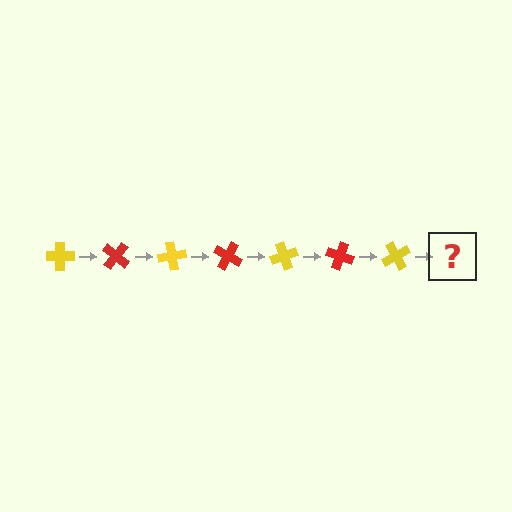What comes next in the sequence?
The next element should be a red cross, rotated 280 degrees from the start.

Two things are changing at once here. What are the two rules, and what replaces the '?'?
The two rules are that it rotates 40 degrees each step and the color cycles through yellow and red. The '?' should be a red cross, rotated 280 degrees from the start.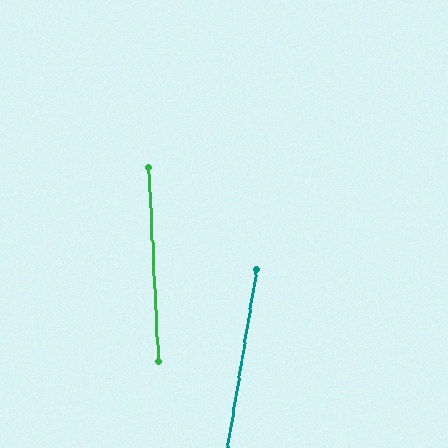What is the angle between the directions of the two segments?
Approximately 12 degrees.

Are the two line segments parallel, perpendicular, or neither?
Neither parallel nor perpendicular — they differ by about 12°.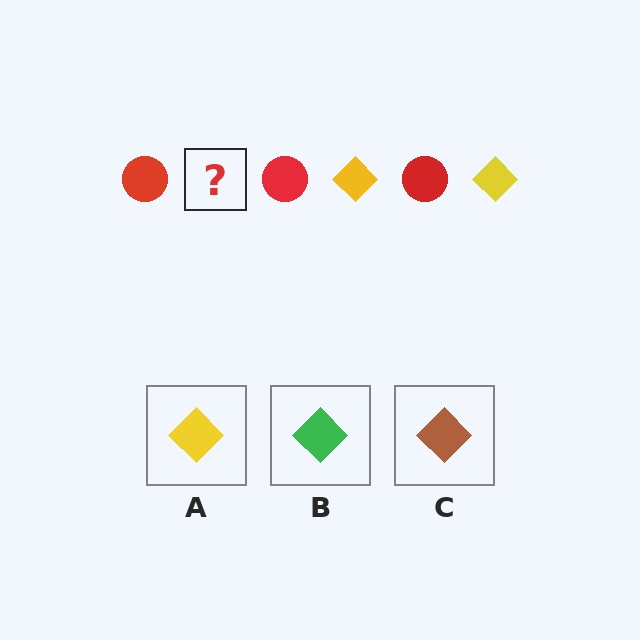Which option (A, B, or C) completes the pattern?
A.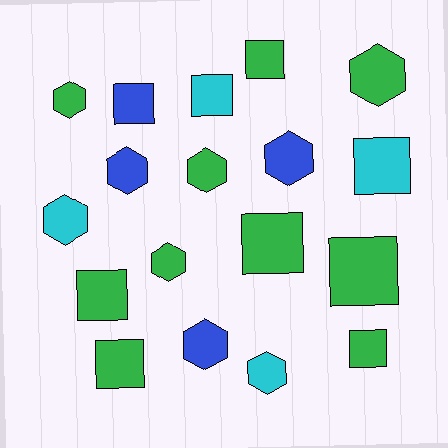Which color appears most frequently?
Green, with 10 objects.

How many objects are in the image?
There are 18 objects.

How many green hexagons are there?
There are 4 green hexagons.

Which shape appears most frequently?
Square, with 9 objects.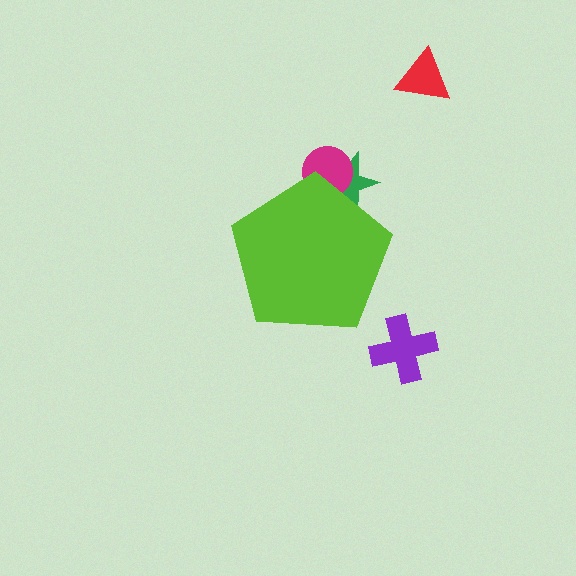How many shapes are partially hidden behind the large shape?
2 shapes are partially hidden.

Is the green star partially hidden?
Yes, the green star is partially hidden behind the lime pentagon.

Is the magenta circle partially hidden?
Yes, the magenta circle is partially hidden behind the lime pentagon.